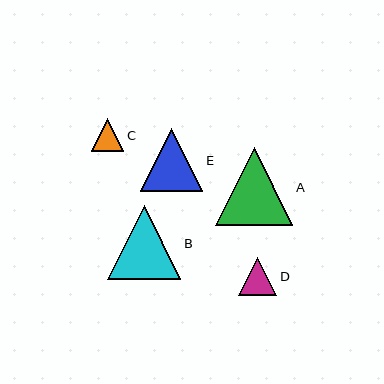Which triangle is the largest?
Triangle A is the largest with a size of approximately 78 pixels.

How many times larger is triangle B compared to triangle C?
Triangle B is approximately 2.3 times the size of triangle C.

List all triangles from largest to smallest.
From largest to smallest: A, B, E, D, C.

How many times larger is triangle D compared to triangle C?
Triangle D is approximately 1.2 times the size of triangle C.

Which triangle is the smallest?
Triangle C is the smallest with a size of approximately 33 pixels.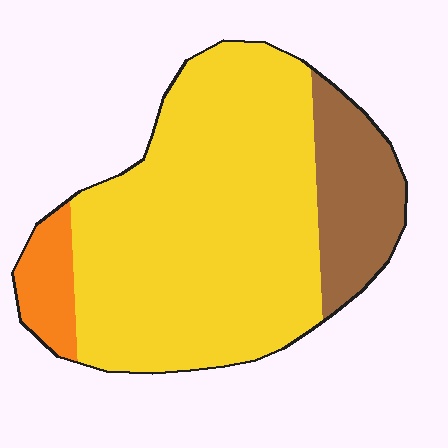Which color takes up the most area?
Yellow, at roughly 75%.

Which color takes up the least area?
Orange, at roughly 10%.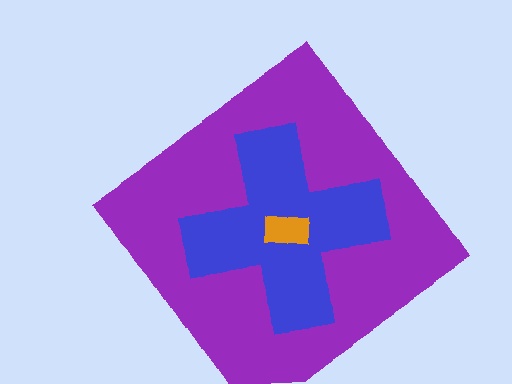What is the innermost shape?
The orange rectangle.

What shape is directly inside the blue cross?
The orange rectangle.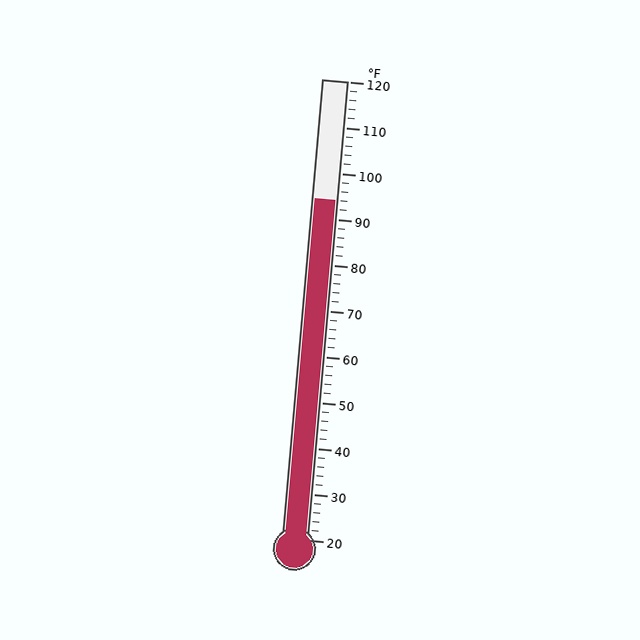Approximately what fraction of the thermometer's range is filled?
The thermometer is filled to approximately 75% of its range.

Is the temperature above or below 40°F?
The temperature is above 40°F.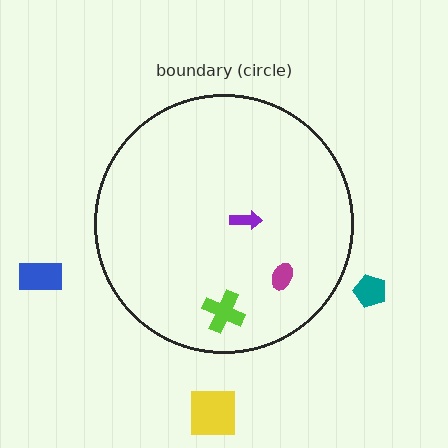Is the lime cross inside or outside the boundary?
Inside.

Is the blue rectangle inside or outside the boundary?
Outside.